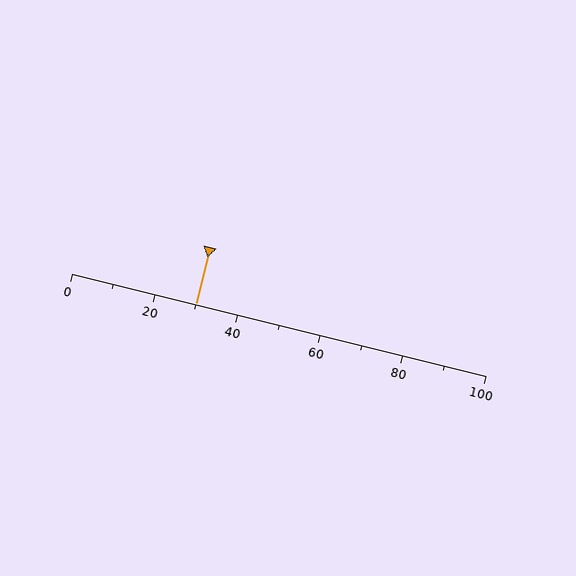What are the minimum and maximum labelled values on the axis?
The axis runs from 0 to 100.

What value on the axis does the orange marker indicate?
The marker indicates approximately 30.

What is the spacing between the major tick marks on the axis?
The major ticks are spaced 20 apart.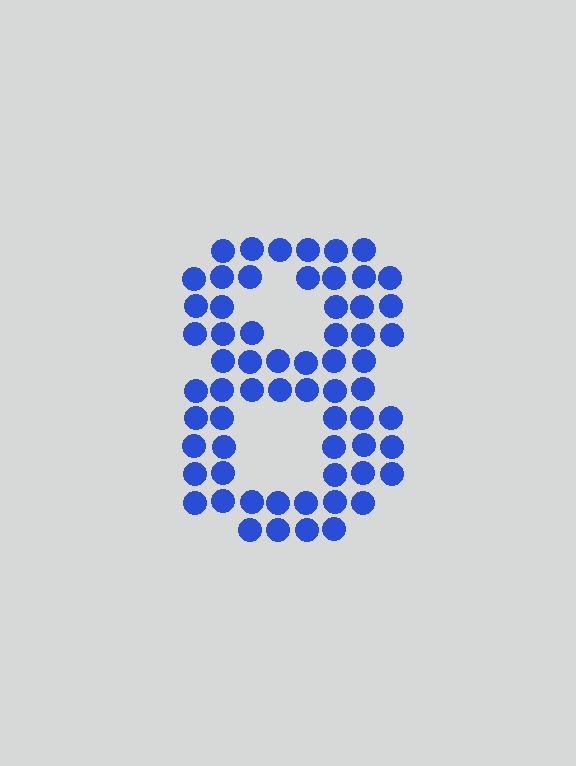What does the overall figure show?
The overall figure shows the digit 8.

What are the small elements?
The small elements are circles.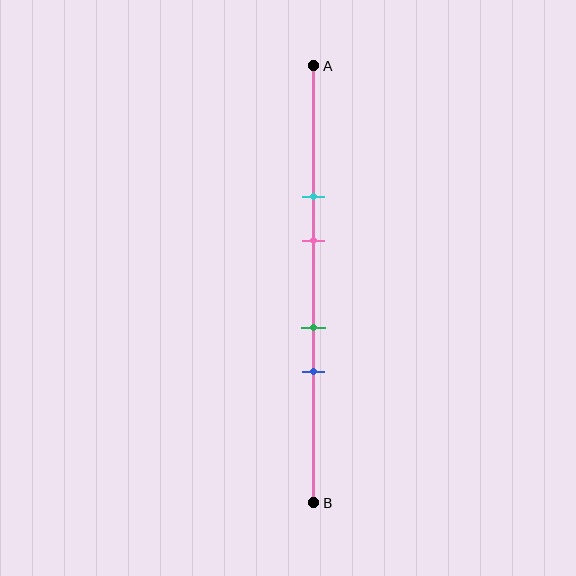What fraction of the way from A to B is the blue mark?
The blue mark is approximately 70% (0.7) of the way from A to B.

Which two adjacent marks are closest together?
The green and blue marks are the closest adjacent pair.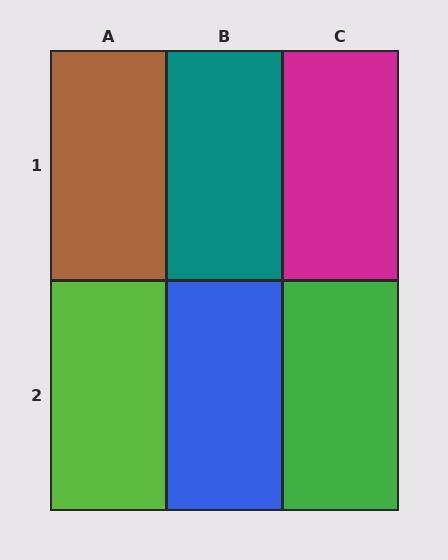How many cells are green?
1 cell is green.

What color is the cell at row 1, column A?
Brown.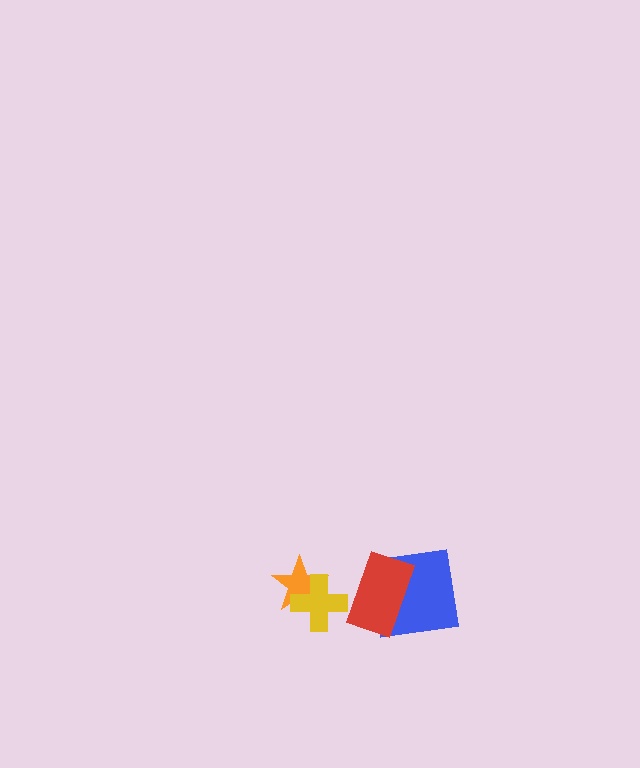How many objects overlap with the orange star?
1 object overlaps with the orange star.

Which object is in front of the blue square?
The red rectangle is in front of the blue square.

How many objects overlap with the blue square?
1 object overlaps with the blue square.